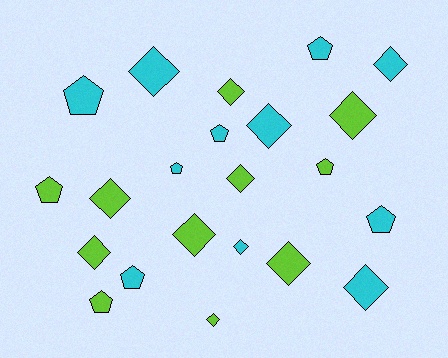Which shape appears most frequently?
Diamond, with 13 objects.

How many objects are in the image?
There are 22 objects.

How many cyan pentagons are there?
There are 6 cyan pentagons.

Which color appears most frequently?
Lime, with 11 objects.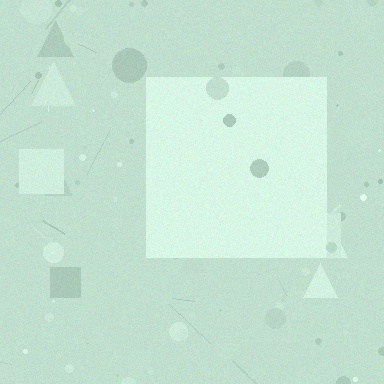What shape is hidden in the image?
A square is hidden in the image.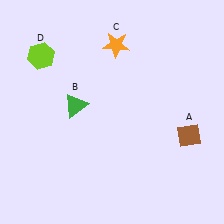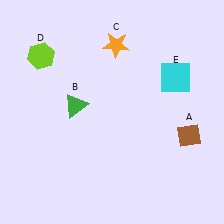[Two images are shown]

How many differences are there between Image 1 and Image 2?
There is 1 difference between the two images.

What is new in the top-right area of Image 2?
A cyan square (E) was added in the top-right area of Image 2.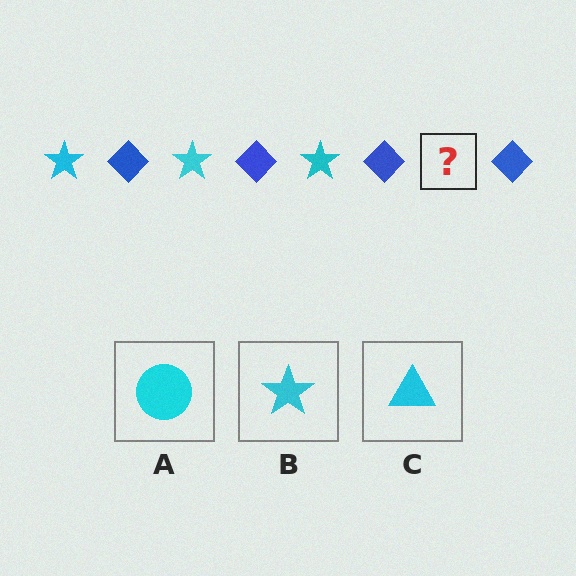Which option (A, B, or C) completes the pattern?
B.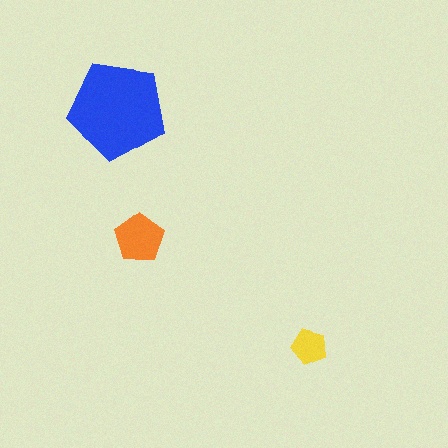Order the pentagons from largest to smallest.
the blue one, the orange one, the yellow one.